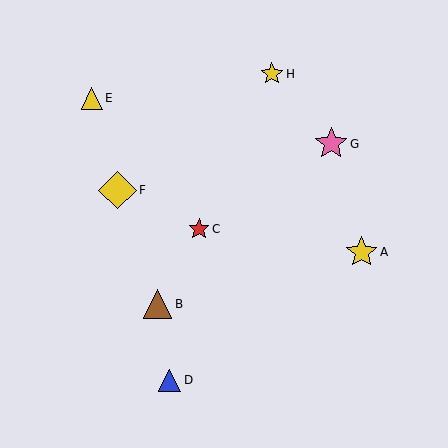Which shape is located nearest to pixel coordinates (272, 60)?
The yellow star (labeled H) at (272, 74) is nearest to that location.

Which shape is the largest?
The yellow diamond (labeled F) is the largest.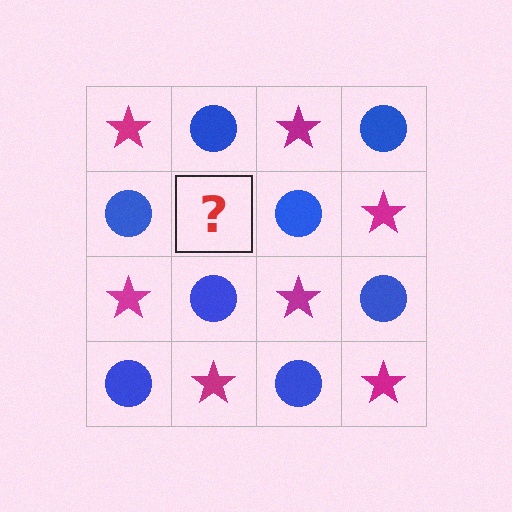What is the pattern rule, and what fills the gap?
The rule is that it alternates magenta star and blue circle in a checkerboard pattern. The gap should be filled with a magenta star.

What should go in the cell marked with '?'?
The missing cell should contain a magenta star.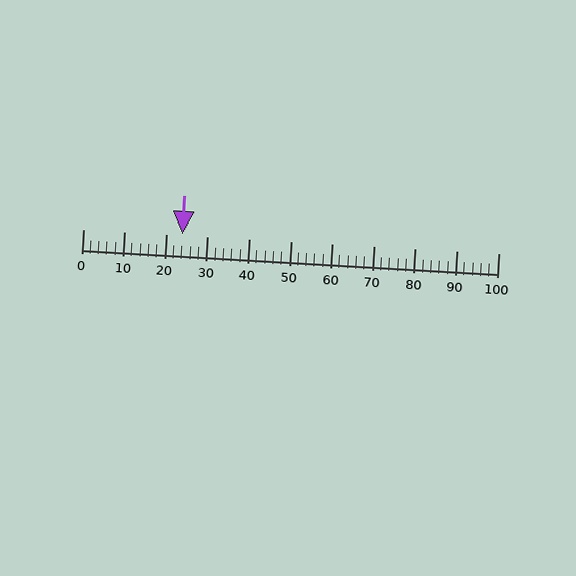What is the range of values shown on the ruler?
The ruler shows values from 0 to 100.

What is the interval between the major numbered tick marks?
The major tick marks are spaced 10 units apart.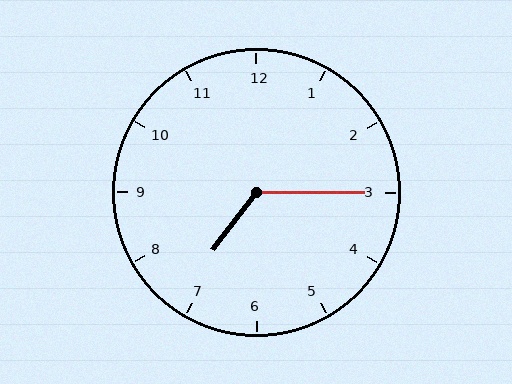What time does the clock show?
7:15.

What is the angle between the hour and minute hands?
Approximately 128 degrees.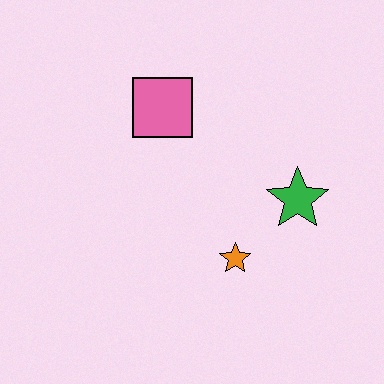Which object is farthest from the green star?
The pink square is farthest from the green star.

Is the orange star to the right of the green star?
No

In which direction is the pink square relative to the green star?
The pink square is to the left of the green star.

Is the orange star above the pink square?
No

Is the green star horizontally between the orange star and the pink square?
No